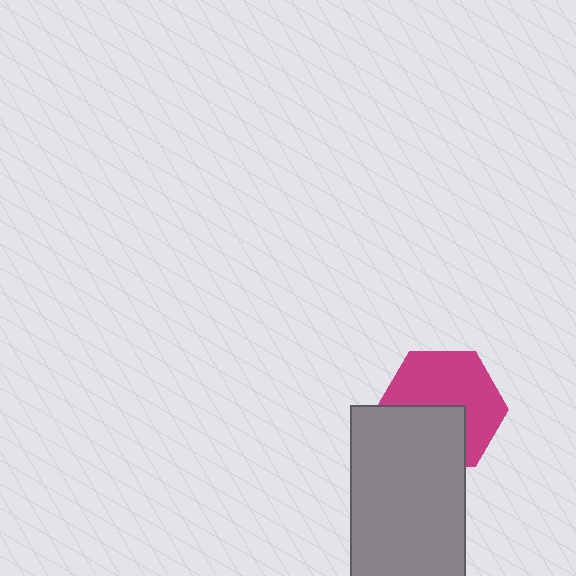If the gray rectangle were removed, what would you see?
You would see the complete magenta hexagon.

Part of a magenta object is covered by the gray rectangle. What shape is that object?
It is a hexagon.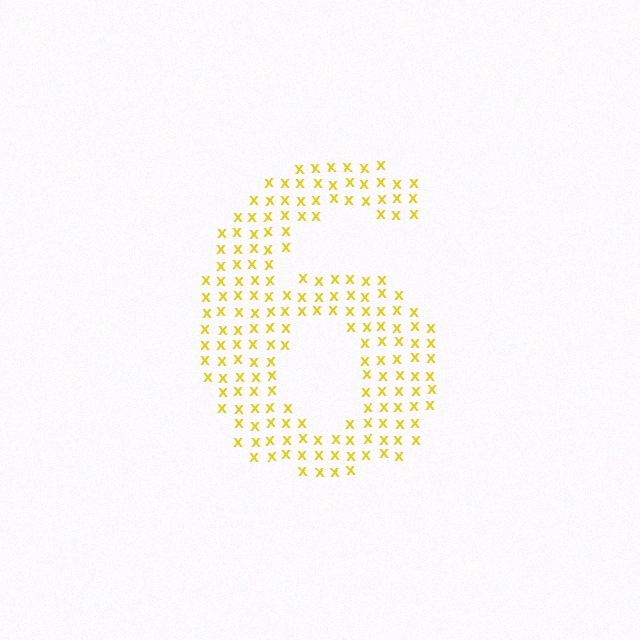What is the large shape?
The large shape is the digit 6.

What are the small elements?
The small elements are letter X's.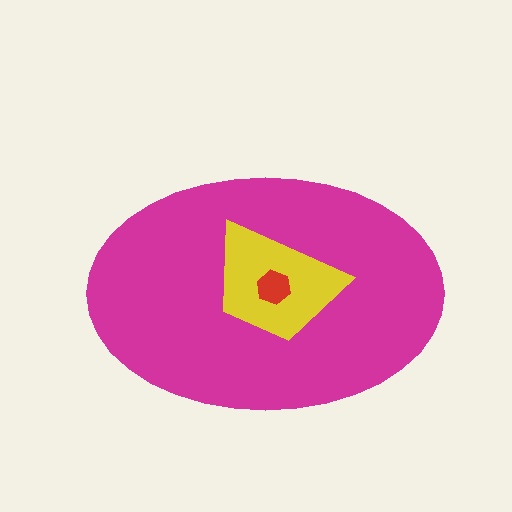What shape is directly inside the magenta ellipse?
The yellow trapezoid.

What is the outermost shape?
The magenta ellipse.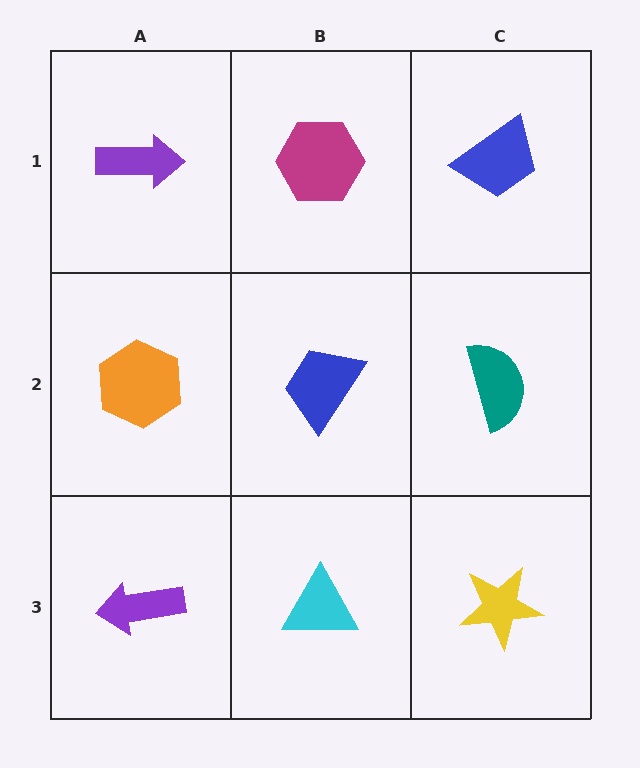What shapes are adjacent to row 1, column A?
An orange hexagon (row 2, column A), a magenta hexagon (row 1, column B).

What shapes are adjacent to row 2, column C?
A blue trapezoid (row 1, column C), a yellow star (row 3, column C), a blue trapezoid (row 2, column B).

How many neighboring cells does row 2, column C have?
3.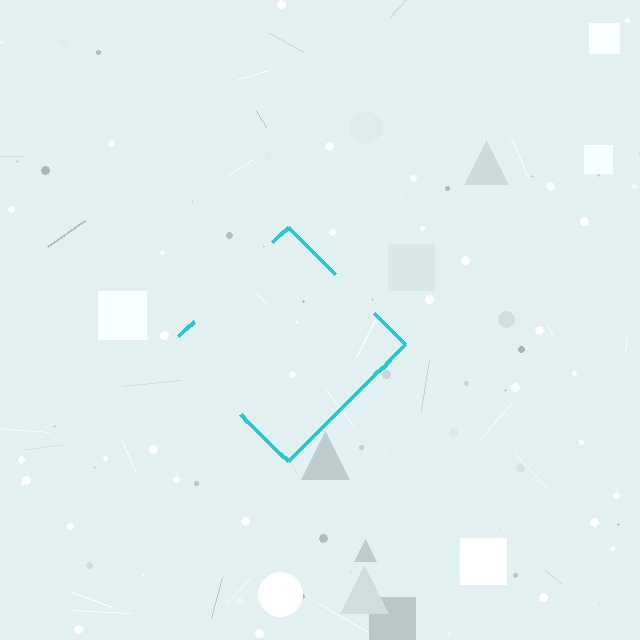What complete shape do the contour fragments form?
The contour fragments form a diamond.